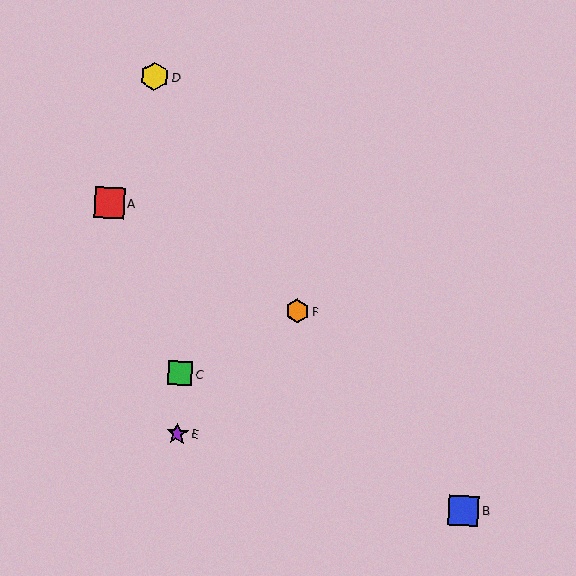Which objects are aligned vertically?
Objects C, E are aligned vertically.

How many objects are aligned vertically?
2 objects (C, E) are aligned vertically.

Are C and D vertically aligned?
No, C is at x≈180 and D is at x≈154.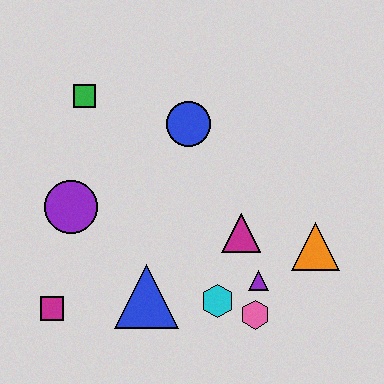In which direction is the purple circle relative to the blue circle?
The purple circle is to the left of the blue circle.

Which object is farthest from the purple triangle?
The green square is farthest from the purple triangle.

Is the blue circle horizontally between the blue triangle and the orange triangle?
Yes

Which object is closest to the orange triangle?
The purple triangle is closest to the orange triangle.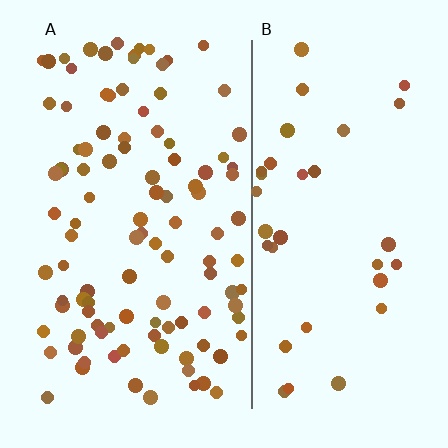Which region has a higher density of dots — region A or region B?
A (the left).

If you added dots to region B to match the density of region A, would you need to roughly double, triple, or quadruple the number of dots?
Approximately triple.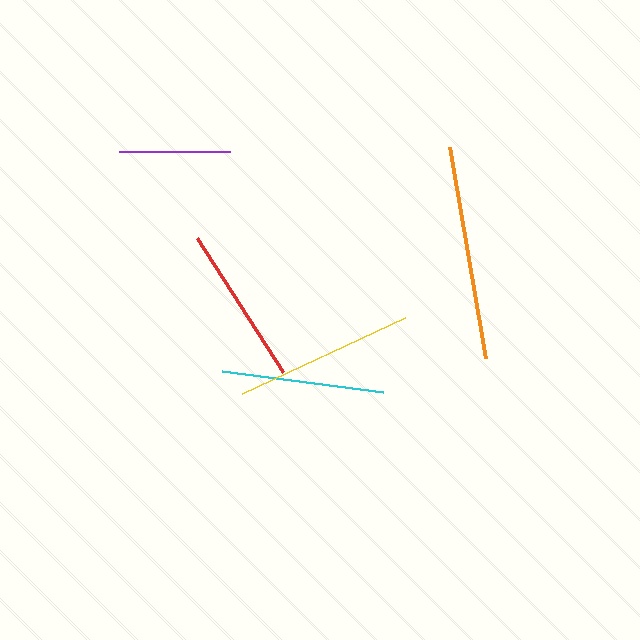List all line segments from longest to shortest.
From longest to shortest: orange, yellow, cyan, red, purple.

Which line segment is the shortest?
The purple line is the shortest at approximately 111 pixels.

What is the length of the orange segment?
The orange segment is approximately 214 pixels long.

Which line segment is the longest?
The orange line is the longest at approximately 214 pixels.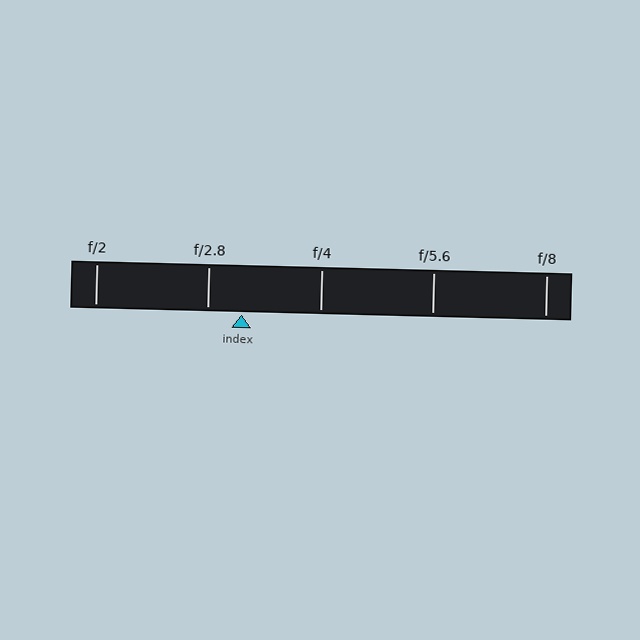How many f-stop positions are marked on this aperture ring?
There are 5 f-stop positions marked.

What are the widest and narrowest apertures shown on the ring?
The widest aperture shown is f/2 and the narrowest is f/8.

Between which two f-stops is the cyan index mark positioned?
The index mark is between f/2.8 and f/4.